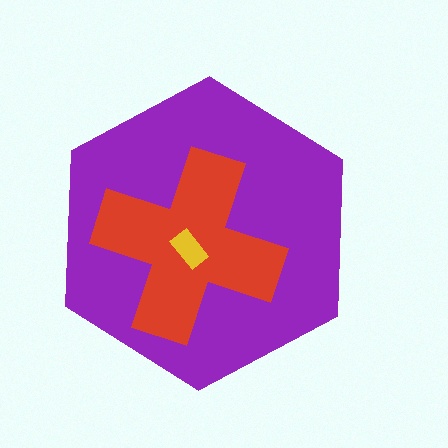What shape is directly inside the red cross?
The yellow rectangle.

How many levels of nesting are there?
3.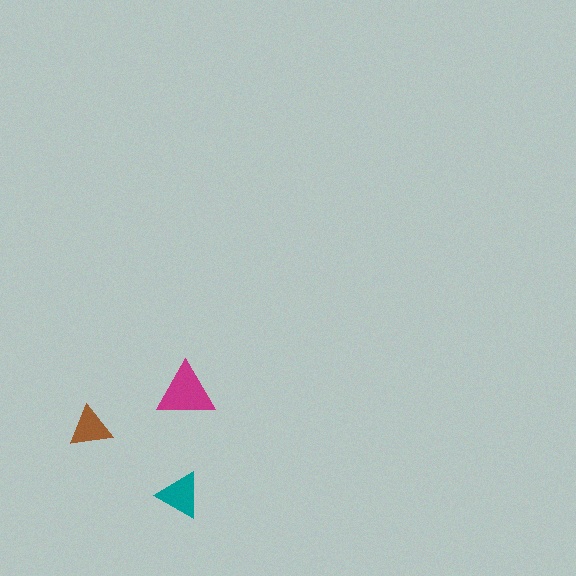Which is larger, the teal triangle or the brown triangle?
The teal one.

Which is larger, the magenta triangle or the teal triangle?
The magenta one.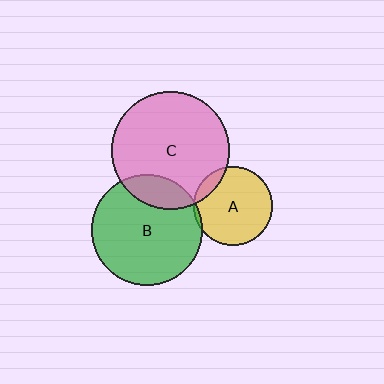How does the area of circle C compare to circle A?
Approximately 2.3 times.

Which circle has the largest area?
Circle C (pink).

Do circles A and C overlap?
Yes.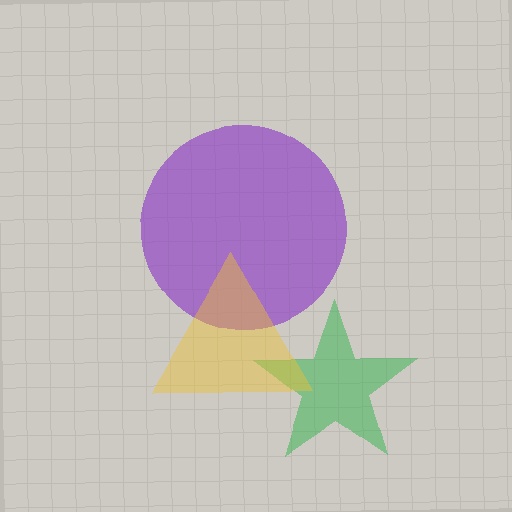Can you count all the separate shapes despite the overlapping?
Yes, there are 3 separate shapes.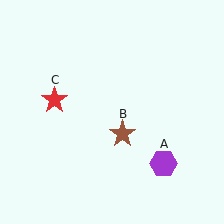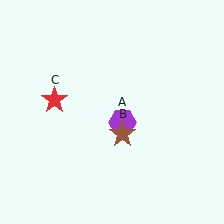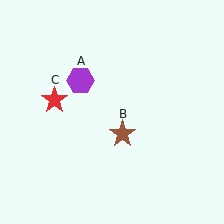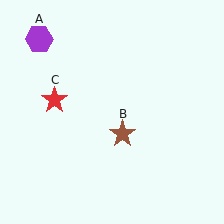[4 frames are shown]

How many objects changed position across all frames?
1 object changed position: purple hexagon (object A).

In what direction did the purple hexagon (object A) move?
The purple hexagon (object A) moved up and to the left.